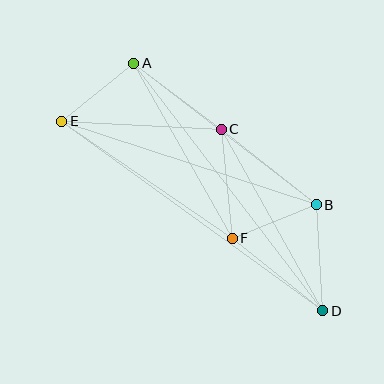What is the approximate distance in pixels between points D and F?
The distance between D and F is approximately 116 pixels.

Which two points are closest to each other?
Points B and F are closest to each other.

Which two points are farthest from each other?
Points D and E are farthest from each other.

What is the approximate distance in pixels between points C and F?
The distance between C and F is approximately 110 pixels.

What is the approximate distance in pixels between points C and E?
The distance between C and E is approximately 159 pixels.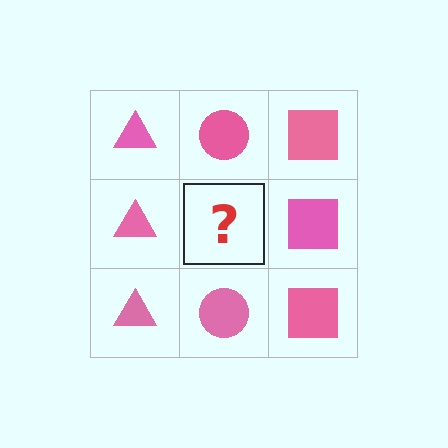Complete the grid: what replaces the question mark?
The question mark should be replaced with a pink circle.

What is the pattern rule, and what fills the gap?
The rule is that each column has a consistent shape. The gap should be filled with a pink circle.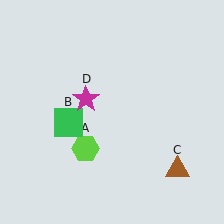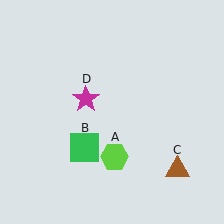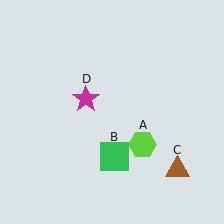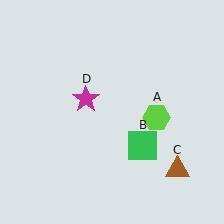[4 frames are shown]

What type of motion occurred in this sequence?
The lime hexagon (object A), green square (object B) rotated counterclockwise around the center of the scene.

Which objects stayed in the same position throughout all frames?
Brown triangle (object C) and magenta star (object D) remained stationary.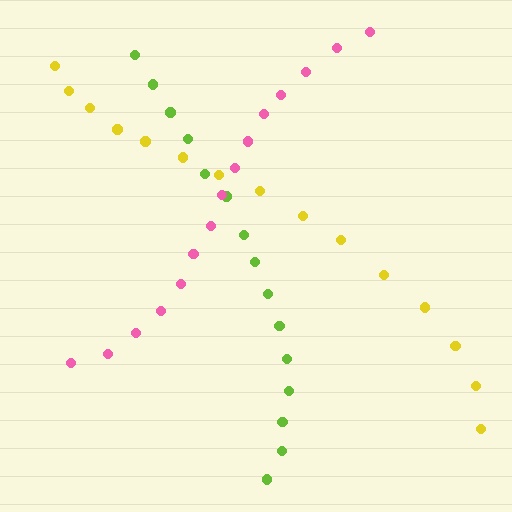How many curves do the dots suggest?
There are 3 distinct paths.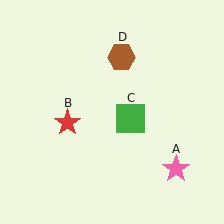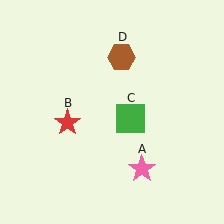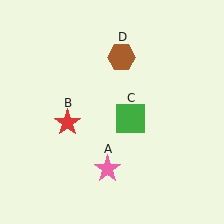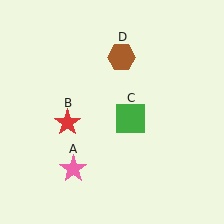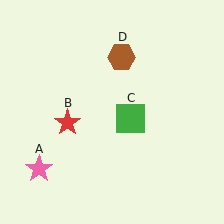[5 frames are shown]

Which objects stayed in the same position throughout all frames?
Red star (object B) and green square (object C) and brown hexagon (object D) remained stationary.